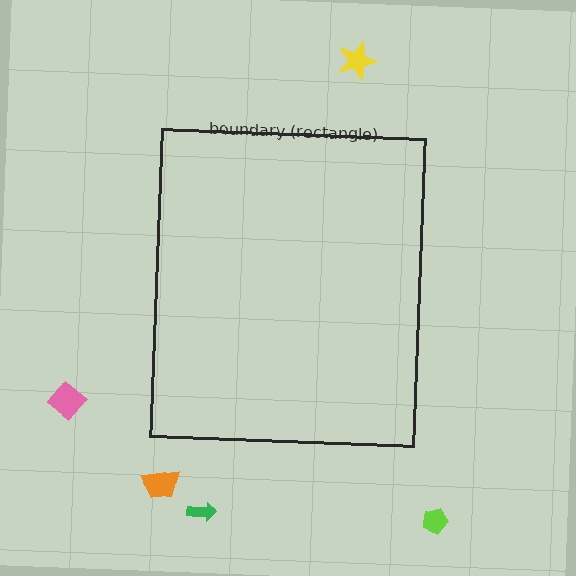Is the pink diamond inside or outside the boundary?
Outside.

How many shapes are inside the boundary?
0 inside, 5 outside.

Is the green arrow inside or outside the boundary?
Outside.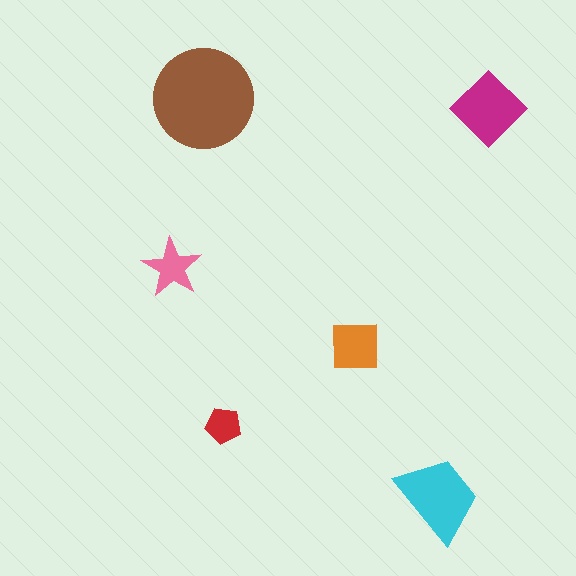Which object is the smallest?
The red pentagon.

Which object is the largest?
The brown circle.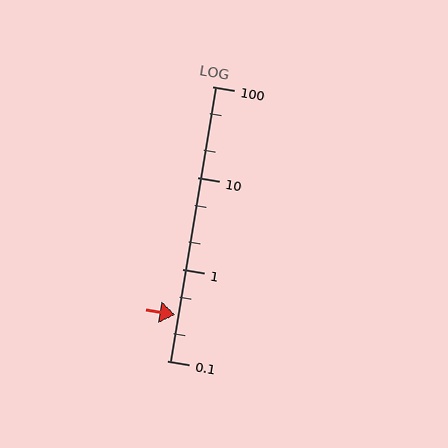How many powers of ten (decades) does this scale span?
The scale spans 3 decades, from 0.1 to 100.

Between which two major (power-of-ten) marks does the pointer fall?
The pointer is between 0.1 and 1.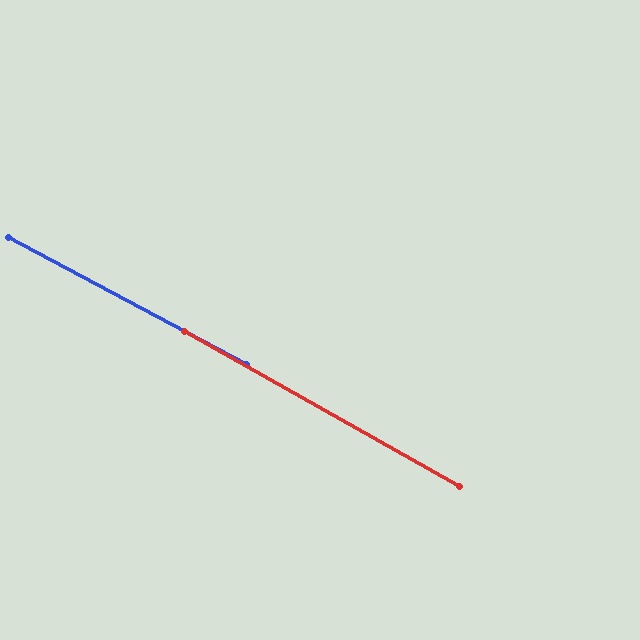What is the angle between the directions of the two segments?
Approximately 1 degree.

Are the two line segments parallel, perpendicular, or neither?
Parallel — their directions differ by only 1.3°.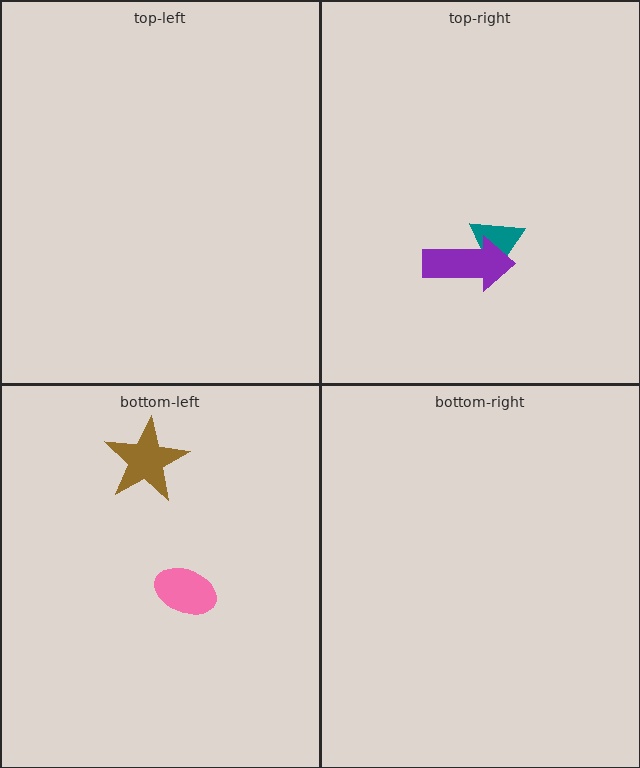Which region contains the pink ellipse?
The bottom-left region.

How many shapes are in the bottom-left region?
2.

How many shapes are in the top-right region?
2.